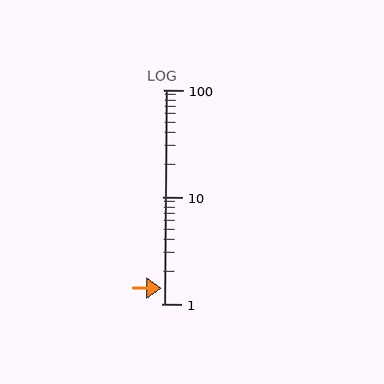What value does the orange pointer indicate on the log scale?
The pointer indicates approximately 1.4.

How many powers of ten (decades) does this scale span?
The scale spans 2 decades, from 1 to 100.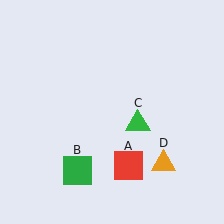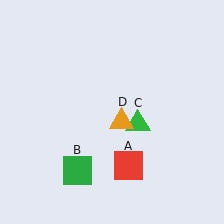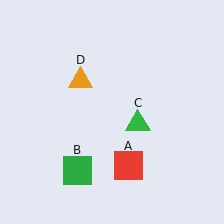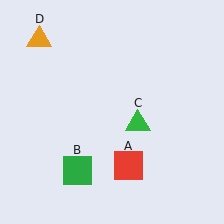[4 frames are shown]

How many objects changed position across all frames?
1 object changed position: orange triangle (object D).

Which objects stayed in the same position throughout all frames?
Red square (object A) and green square (object B) and green triangle (object C) remained stationary.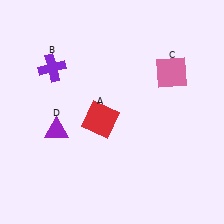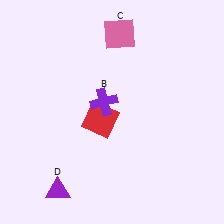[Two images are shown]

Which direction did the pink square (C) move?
The pink square (C) moved left.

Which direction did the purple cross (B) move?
The purple cross (B) moved right.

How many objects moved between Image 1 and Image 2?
3 objects moved between the two images.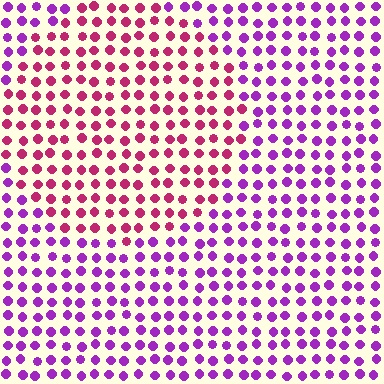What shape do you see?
I see a circle.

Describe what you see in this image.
The image is filled with small purple elements in a uniform arrangement. A circle-shaped region is visible where the elements are tinted to a slightly different hue, forming a subtle color boundary.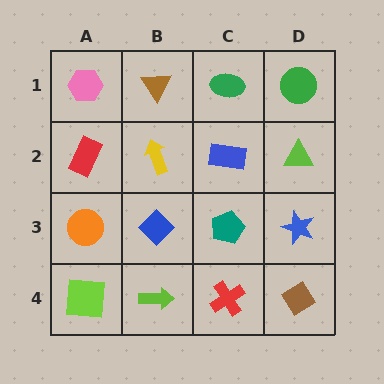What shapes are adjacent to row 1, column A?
A red rectangle (row 2, column A), a brown triangle (row 1, column B).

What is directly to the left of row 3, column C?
A blue diamond.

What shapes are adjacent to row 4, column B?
A blue diamond (row 3, column B), a lime square (row 4, column A), a red cross (row 4, column C).